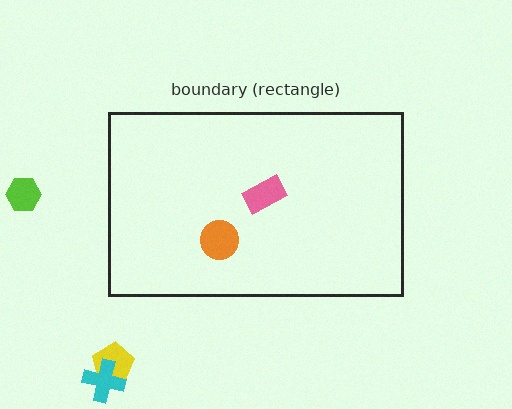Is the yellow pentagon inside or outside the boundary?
Outside.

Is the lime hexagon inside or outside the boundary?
Outside.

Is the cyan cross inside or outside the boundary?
Outside.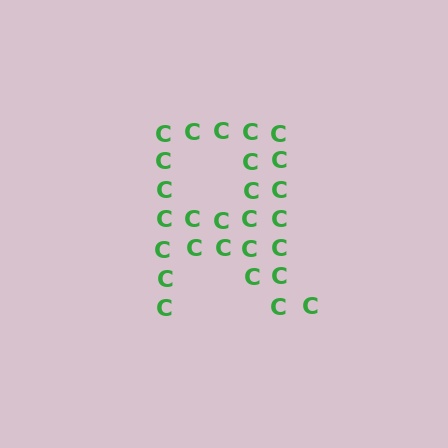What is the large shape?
The large shape is the letter R.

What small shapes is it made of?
It is made of small letter C's.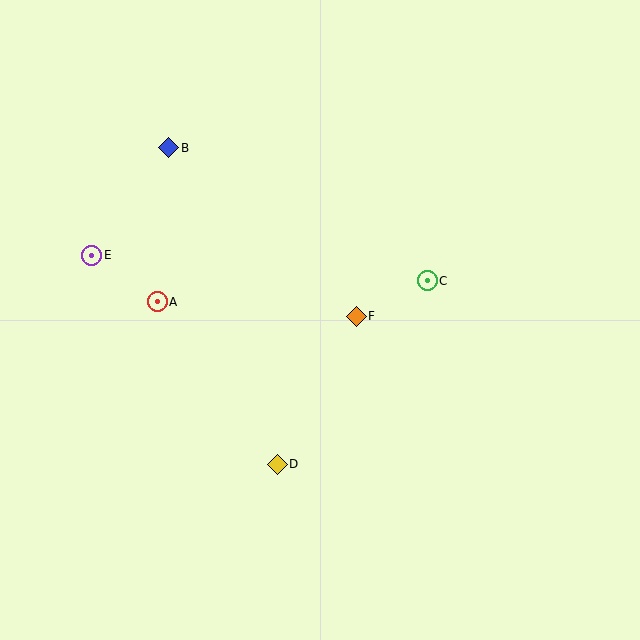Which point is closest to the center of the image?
Point F at (356, 316) is closest to the center.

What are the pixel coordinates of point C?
Point C is at (427, 281).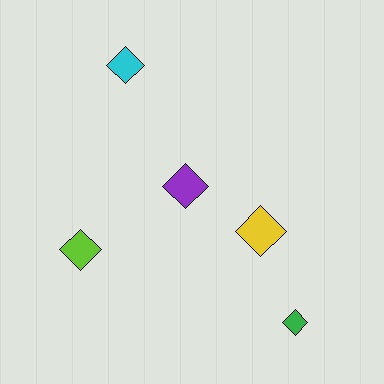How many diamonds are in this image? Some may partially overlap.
There are 5 diamonds.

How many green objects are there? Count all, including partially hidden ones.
There is 1 green object.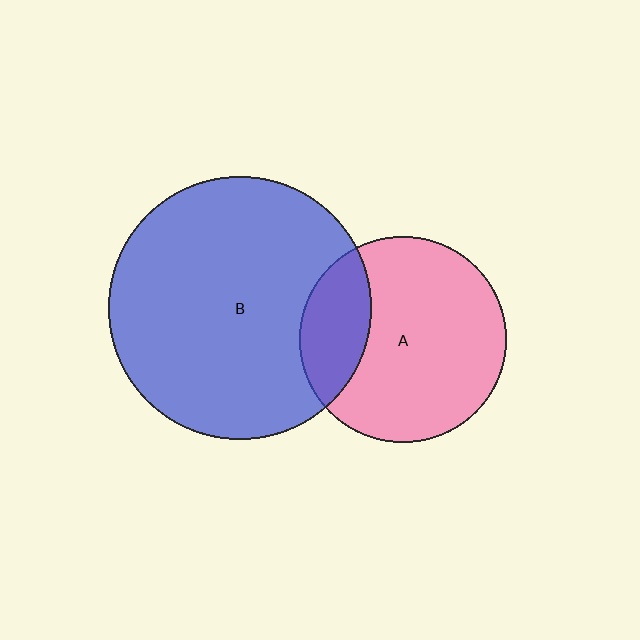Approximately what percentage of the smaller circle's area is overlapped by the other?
Approximately 25%.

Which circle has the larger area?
Circle B (blue).